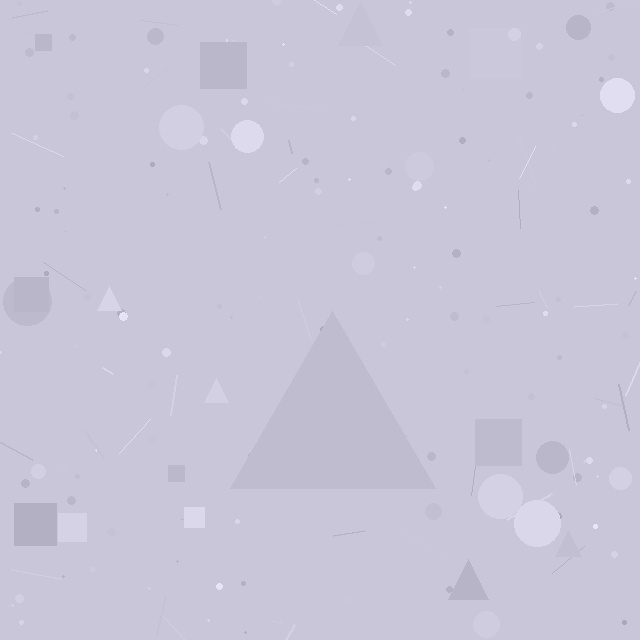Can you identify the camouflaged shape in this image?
The camouflaged shape is a triangle.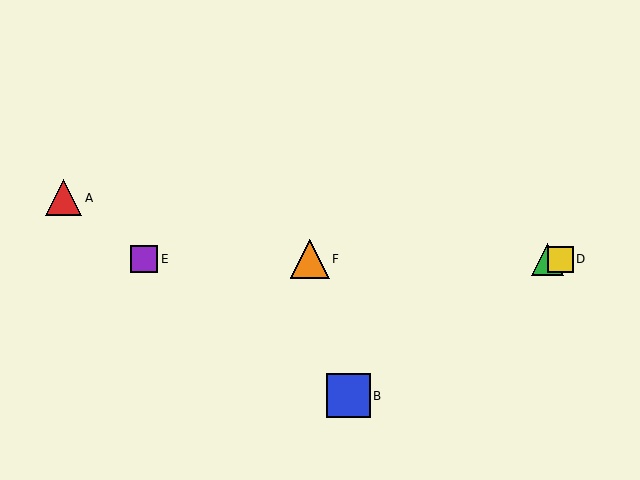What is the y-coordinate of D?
Object D is at y≈259.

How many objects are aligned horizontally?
4 objects (C, D, E, F) are aligned horizontally.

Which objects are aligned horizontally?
Objects C, D, E, F are aligned horizontally.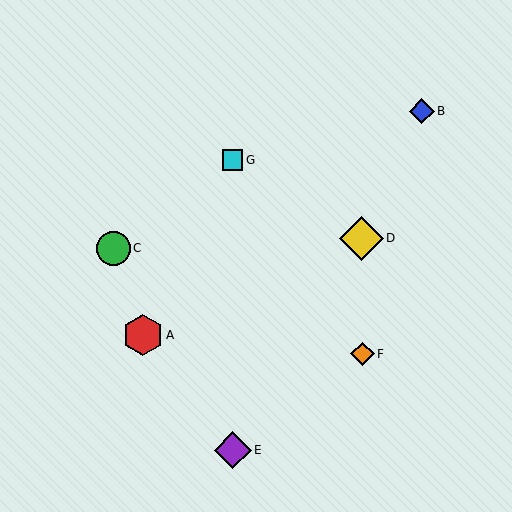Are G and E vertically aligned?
Yes, both are at x≈233.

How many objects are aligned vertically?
2 objects (E, G) are aligned vertically.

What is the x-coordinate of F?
Object F is at x≈363.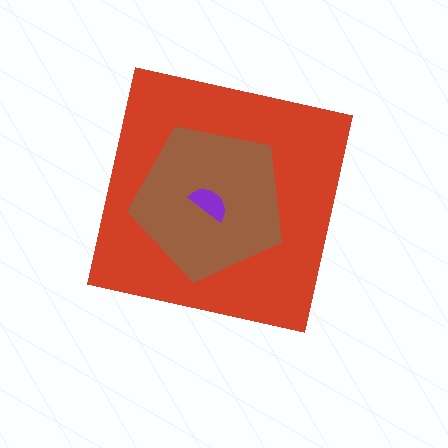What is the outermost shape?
The red square.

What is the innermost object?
The purple semicircle.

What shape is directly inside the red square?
The brown pentagon.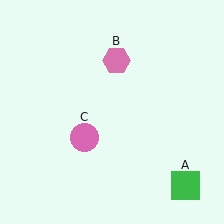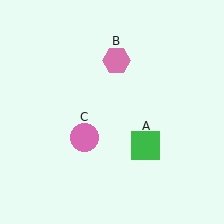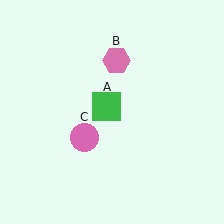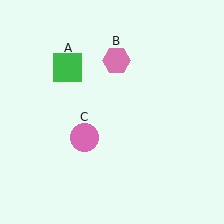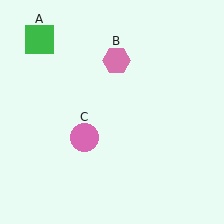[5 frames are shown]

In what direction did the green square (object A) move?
The green square (object A) moved up and to the left.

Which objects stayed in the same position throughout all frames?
Pink hexagon (object B) and pink circle (object C) remained stationary.